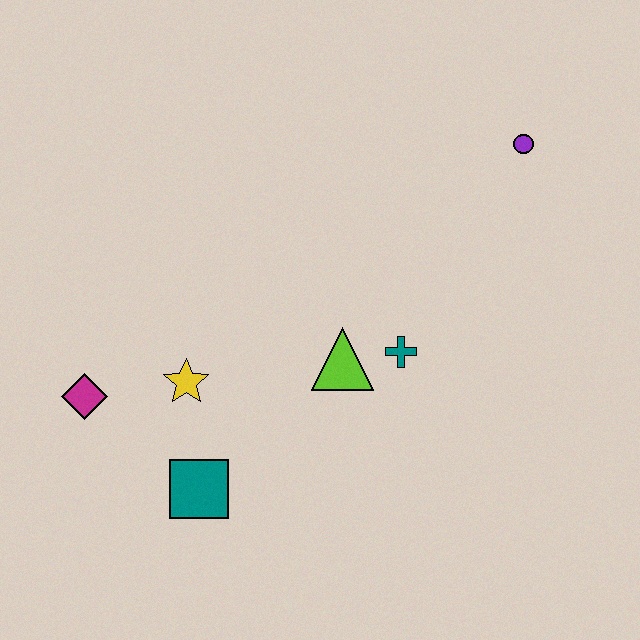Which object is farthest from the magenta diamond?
The purple circle is farthest from the magenta diamond.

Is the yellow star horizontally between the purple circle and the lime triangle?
No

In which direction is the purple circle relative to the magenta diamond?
The purple circle is to the right of the magenta diamond.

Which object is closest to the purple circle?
The teal cross is closest to the purple circle.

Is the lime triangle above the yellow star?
Yes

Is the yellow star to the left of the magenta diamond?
No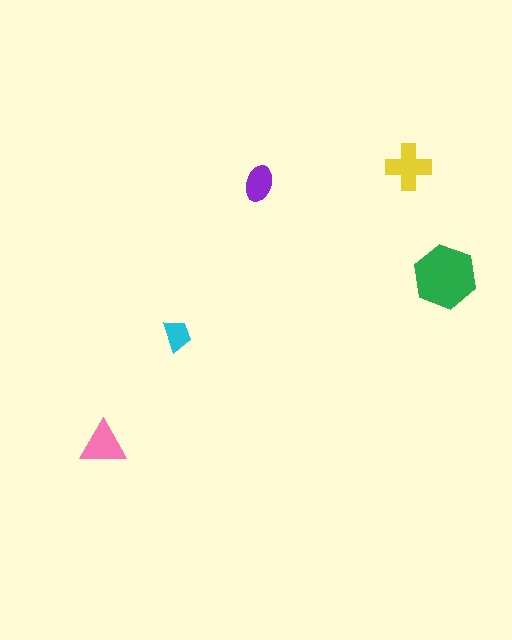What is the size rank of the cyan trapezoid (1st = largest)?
5th.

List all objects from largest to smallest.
The green hexagon, the yellow cross, the pink triangle, the purple ellipse, the cyan trapezoid.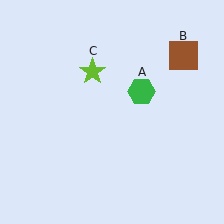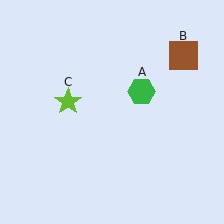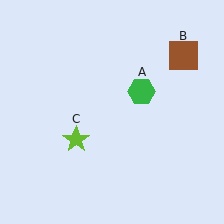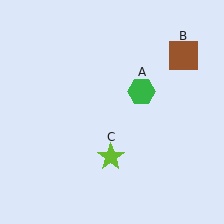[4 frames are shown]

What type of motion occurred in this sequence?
The lime star (object C) rotated counterclockwise around the center of the scene.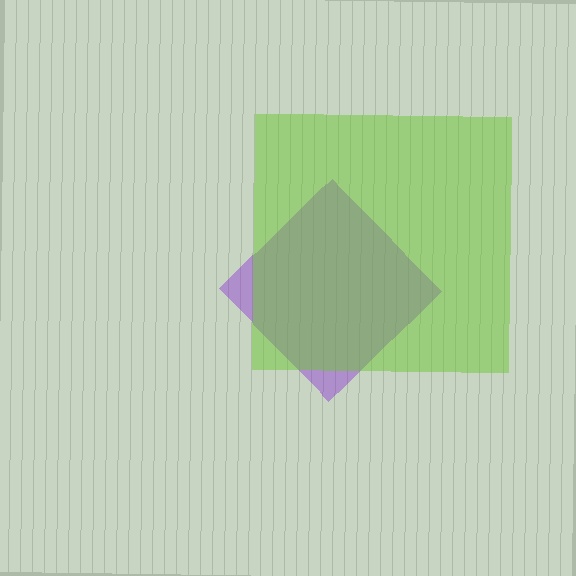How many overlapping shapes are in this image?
There are 2 overlapping shapes in the image.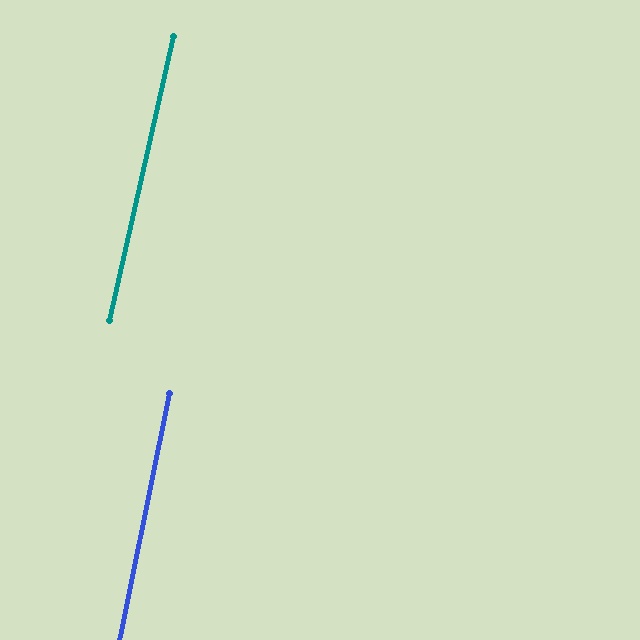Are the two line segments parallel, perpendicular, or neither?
Parallel — their directions differ by only 1.4°.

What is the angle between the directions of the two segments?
Approximately 1 degree.